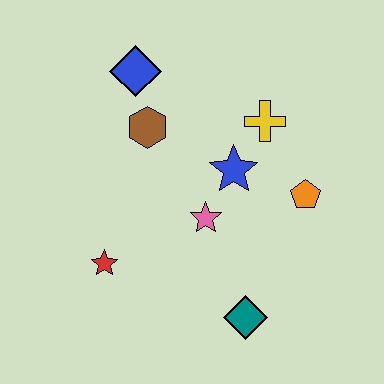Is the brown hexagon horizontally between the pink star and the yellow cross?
No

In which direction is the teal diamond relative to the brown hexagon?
The teal diamond is below the brown hexagon.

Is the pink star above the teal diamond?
Yes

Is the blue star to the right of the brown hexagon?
Yes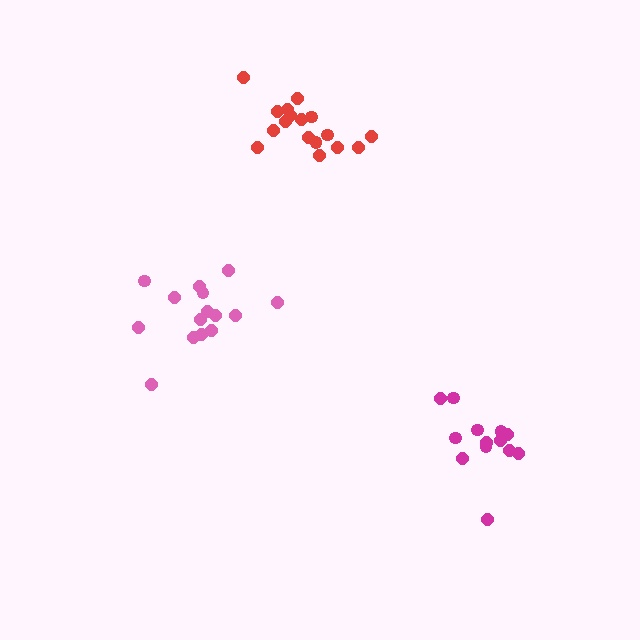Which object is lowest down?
The magenta cluster is bottommost.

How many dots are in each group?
Group 1: 13 dots, Group 2: 17 dots, Group 3: 15 dots (45 total).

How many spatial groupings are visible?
There are 3 spatial groupings.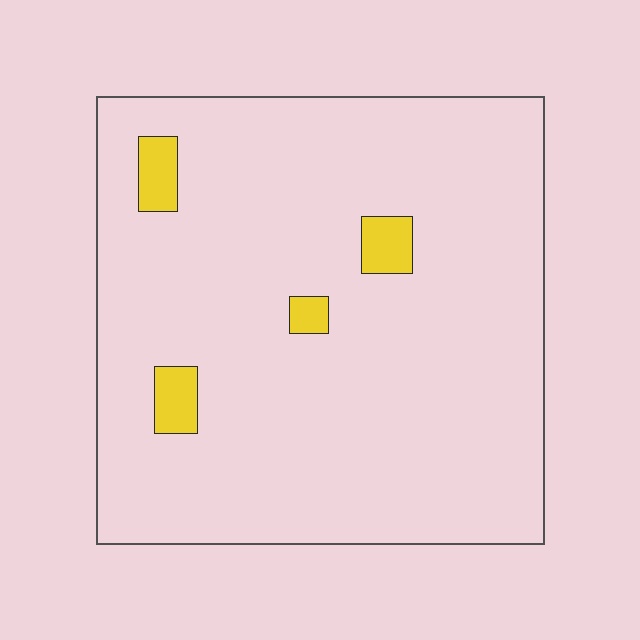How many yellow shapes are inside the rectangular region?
4.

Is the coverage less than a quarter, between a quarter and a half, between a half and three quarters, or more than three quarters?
Less than a quarter.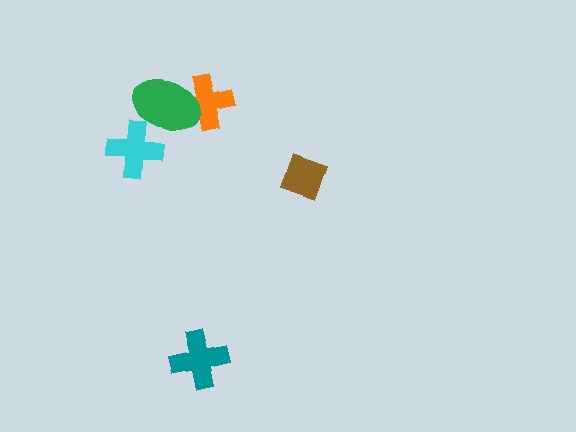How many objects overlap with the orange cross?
1 object overlaps with the orange cross.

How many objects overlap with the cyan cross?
1 object overlaps with the cyan cross.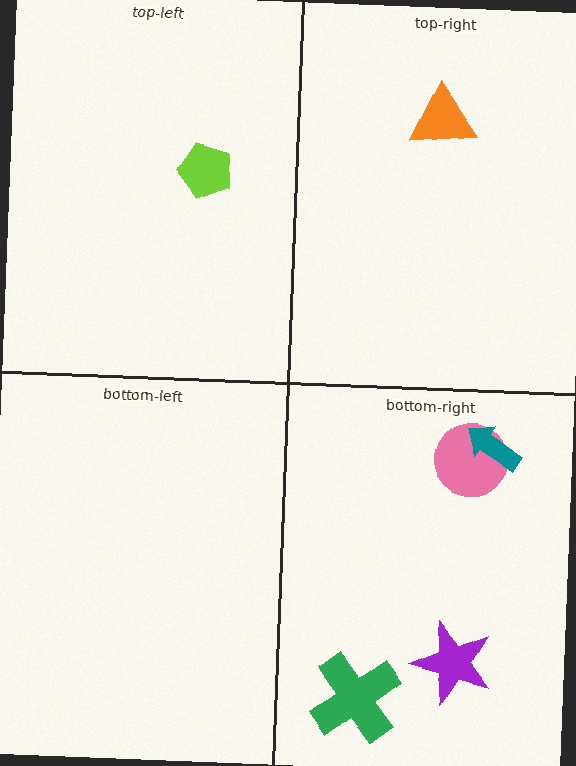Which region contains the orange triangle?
The top-right region.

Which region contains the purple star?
The bottom-right region.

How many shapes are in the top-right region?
1.